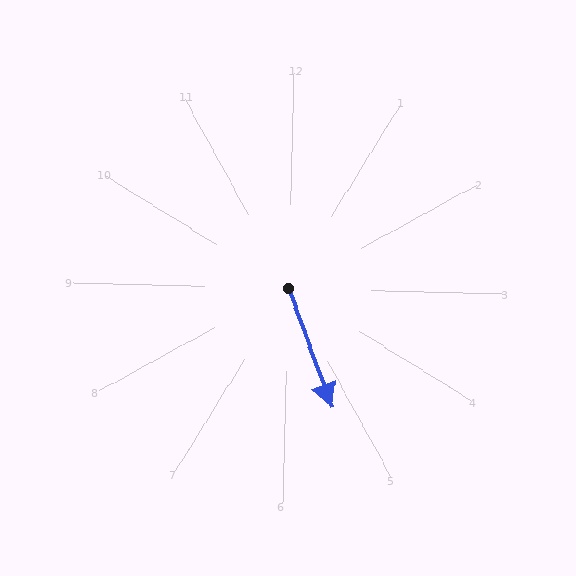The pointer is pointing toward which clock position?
Roughly 5 o'clock.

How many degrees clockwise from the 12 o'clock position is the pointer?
Approximately 158 degrees.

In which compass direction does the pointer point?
South.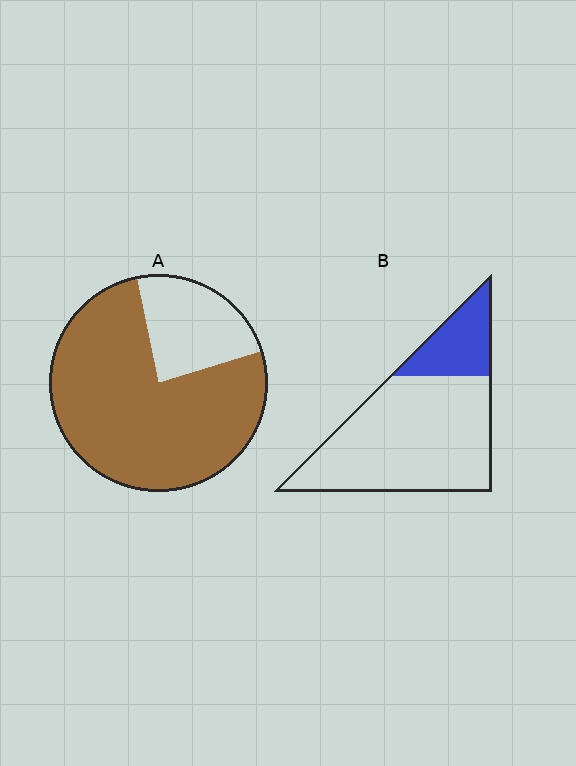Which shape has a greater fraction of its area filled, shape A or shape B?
Shape A.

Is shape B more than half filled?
No.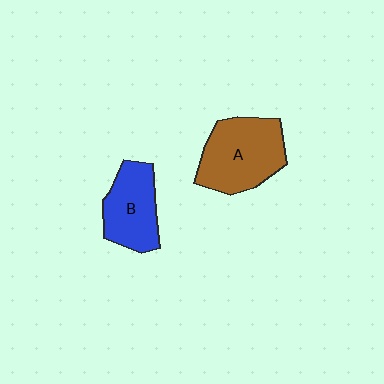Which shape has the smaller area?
Shape B (blue).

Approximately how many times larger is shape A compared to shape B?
Approximately 1.3 times.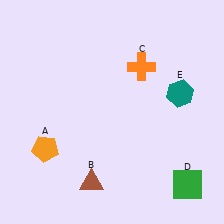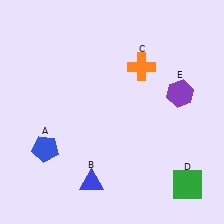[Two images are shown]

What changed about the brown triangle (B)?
In Image 1, B is brown. In Image 2, it changed to blue.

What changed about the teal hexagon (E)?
In Image 1, E is teal. In Image 2, it changed to purple.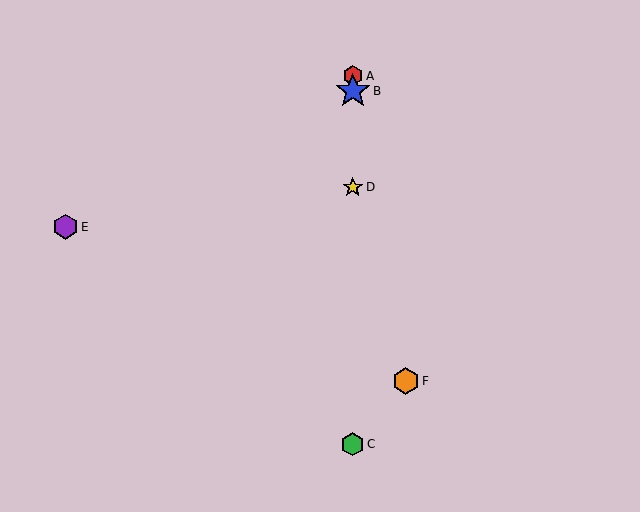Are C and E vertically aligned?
No, C is at x≈353 and E is at x≈65.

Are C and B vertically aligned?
Yes, both are at x≈353.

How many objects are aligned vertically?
4 objects (A, B, C, D) are aligned vertically.